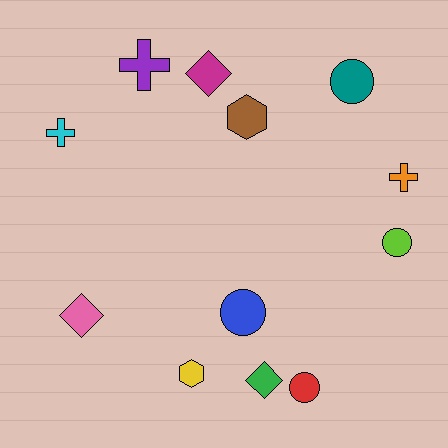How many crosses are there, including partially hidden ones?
There are 3 crosses.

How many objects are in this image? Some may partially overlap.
There are 12 objects.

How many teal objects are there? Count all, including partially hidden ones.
There is 1 teal object.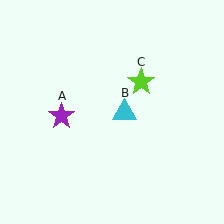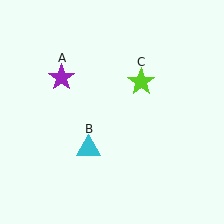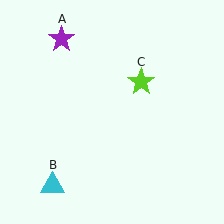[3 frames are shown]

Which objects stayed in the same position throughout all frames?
Lime star (object C) remained stationary.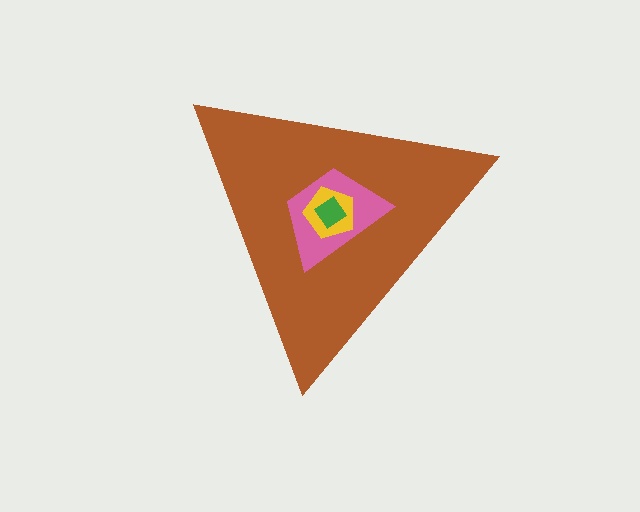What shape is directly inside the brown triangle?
The pink trapezoid.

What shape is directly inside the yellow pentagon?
The green diamond.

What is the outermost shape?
The brown triangle.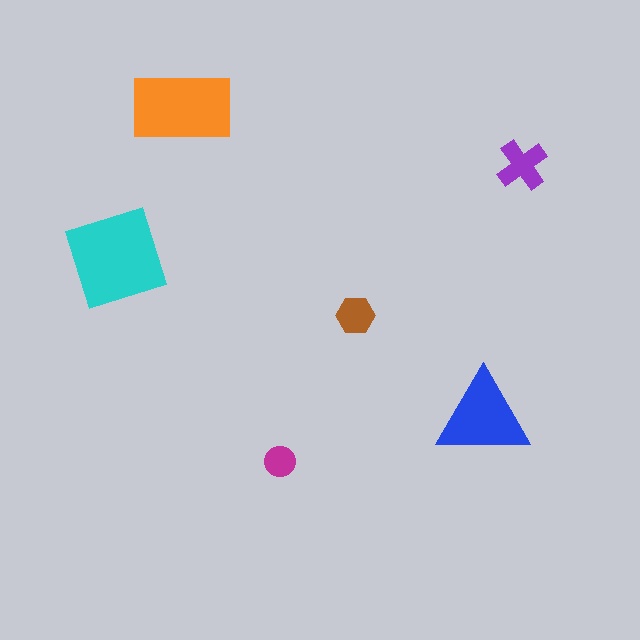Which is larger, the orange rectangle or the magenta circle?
The orange rectangle.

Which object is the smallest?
The magenta circle.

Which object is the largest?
The cyan square.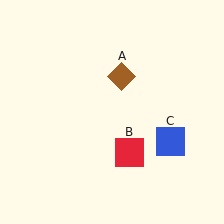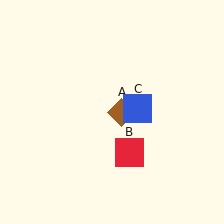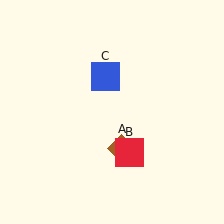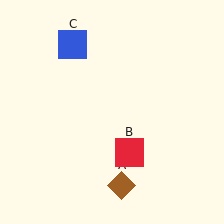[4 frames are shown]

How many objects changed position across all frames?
2 objects changed position: brown diamond (object A), blue square (object C).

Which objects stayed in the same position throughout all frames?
Red square (object B) remained stationary.